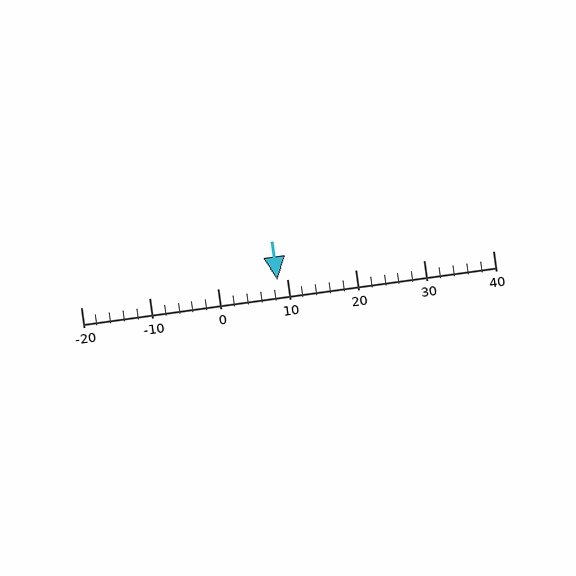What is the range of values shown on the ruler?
The ruler shows values from -20 to 40.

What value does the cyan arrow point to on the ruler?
The cyan arrow points to approximately 9.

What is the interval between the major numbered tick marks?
The major tick marks are spaced 10 units apart.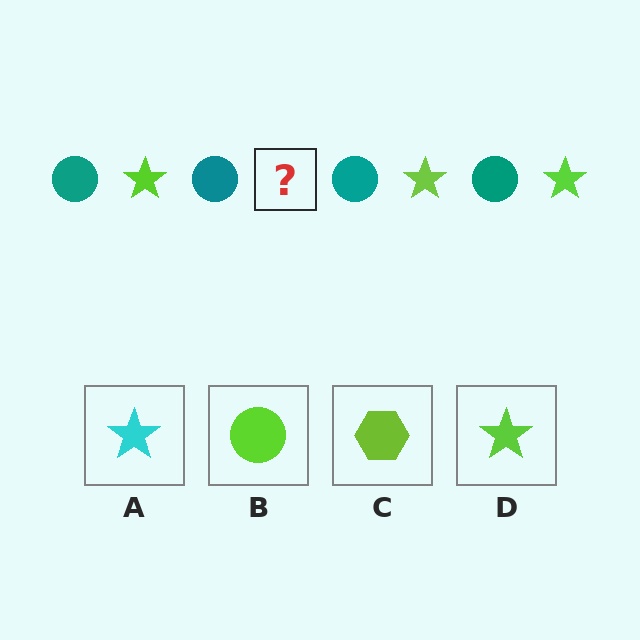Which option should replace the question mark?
Option D.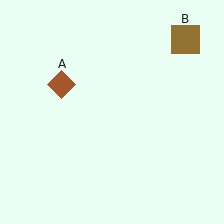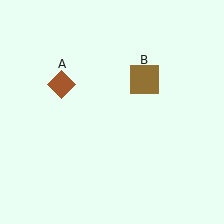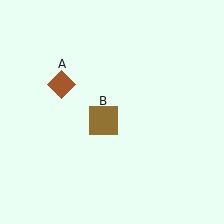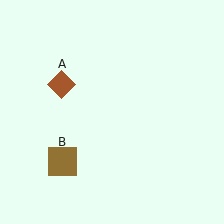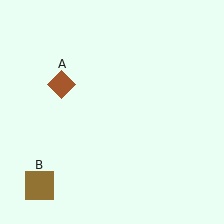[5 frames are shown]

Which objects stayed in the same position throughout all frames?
Brown diamond (object A) remained stationary.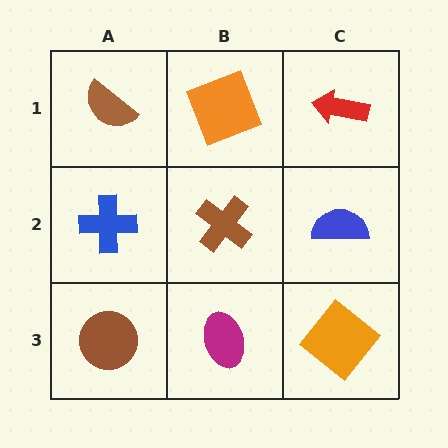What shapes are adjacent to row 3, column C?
A blue semicircle (row 2, column C), a magenta ellipse (row 3, column B).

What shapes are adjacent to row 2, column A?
A brown semicircle (row 1, column A), a brown circle (row 3, column A), a brown cross (row 2, column B).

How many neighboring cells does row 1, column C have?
2.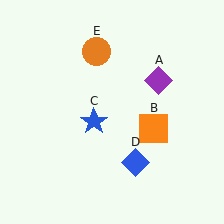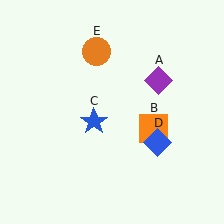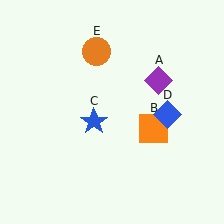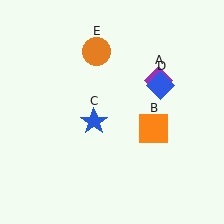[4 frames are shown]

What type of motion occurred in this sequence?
The blue diamond (object D) rotated counterclockwise around the center of the scene.